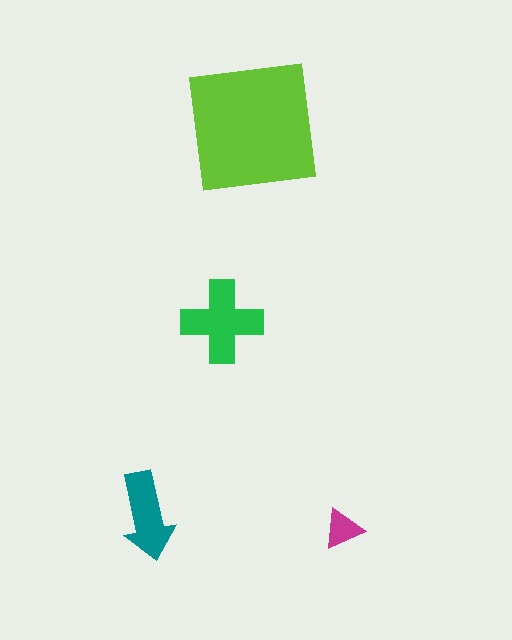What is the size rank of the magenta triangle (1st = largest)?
4th.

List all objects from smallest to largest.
The magenta triangle, the teal arrow, the green cross, the lime square.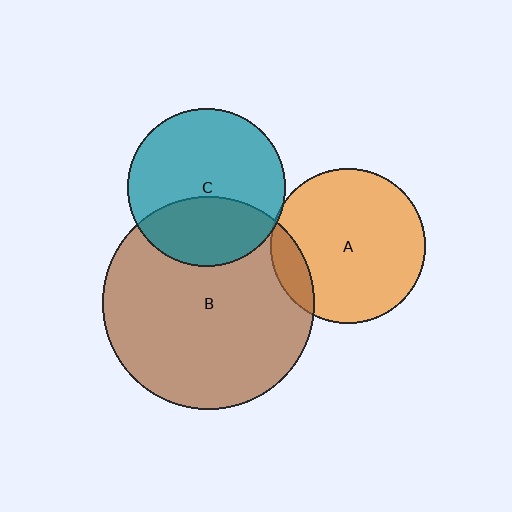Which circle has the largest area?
Circle B (brown).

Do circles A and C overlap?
Yes.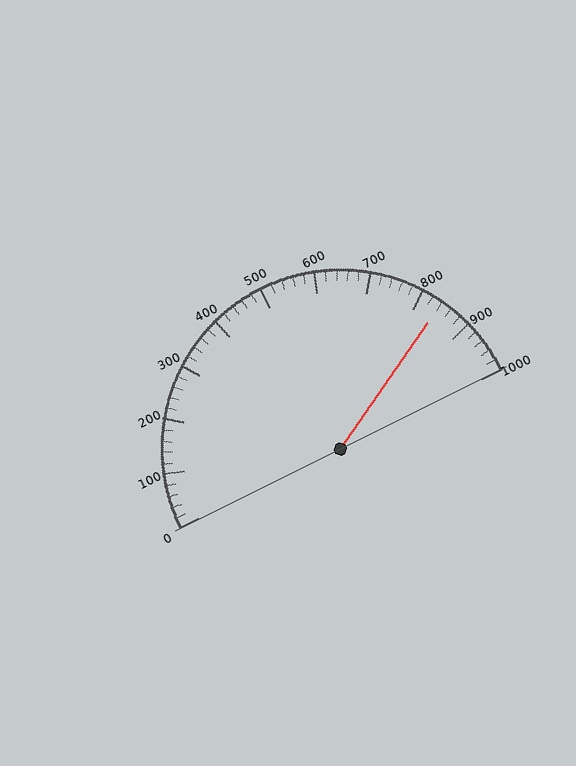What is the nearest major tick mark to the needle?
The nearest major tick mark is 800.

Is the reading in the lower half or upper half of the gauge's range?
The reading is in the upper half of the range (0 to 1000).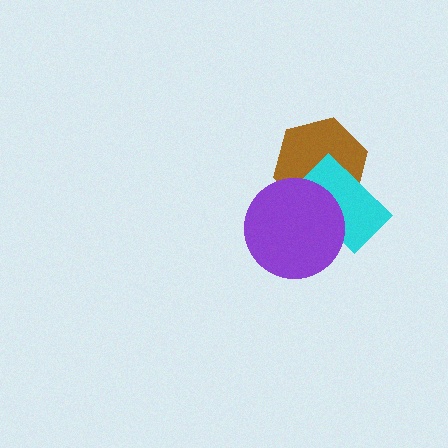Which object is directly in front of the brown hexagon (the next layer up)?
The cyan rectangle is directly in front of the brown hexagon.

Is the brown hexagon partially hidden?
Yes, it is partially covered by another shape.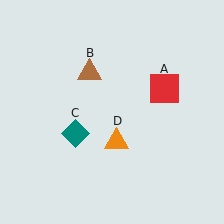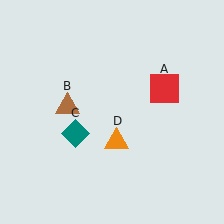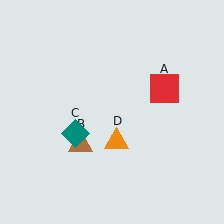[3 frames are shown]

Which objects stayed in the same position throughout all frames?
Red square (object A) and teal diamond (object C) and orange triangle (object D) remained stationary.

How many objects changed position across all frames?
1 object changed position: brown triangle (object B).